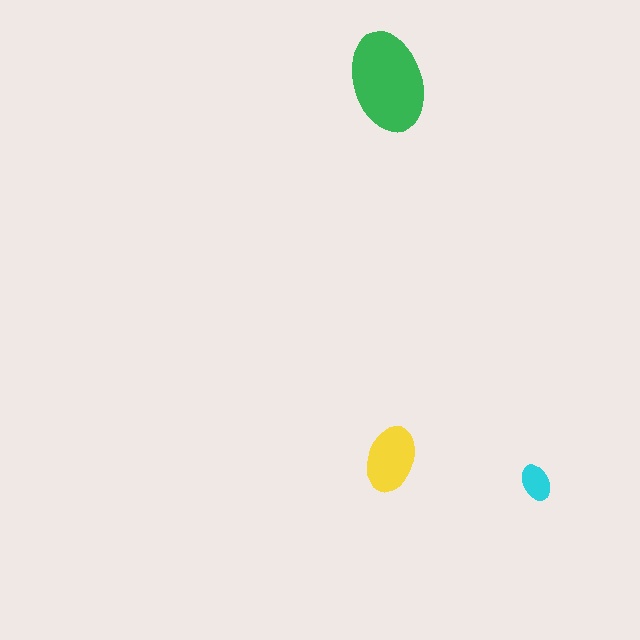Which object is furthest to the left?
The green ellipse is leftmost.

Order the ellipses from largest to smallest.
the green one, the yellow one, the cyan one.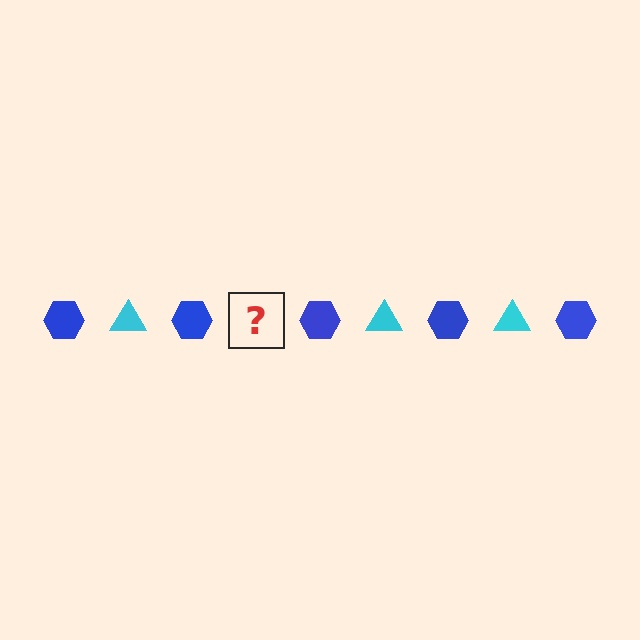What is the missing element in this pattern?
The missing element is a cyan triangle.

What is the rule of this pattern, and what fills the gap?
The rule is that the pattern alternates between blue hexagon and cyan triangle. The gap should be filled with a cyan triangle.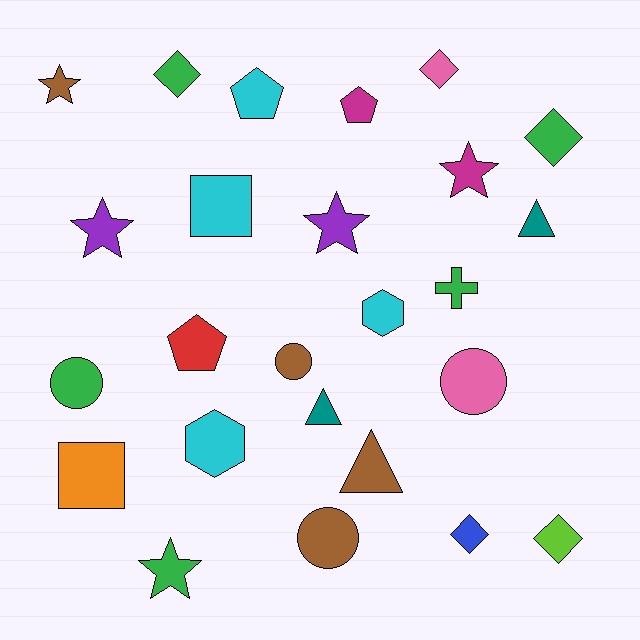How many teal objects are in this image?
There are 2 teal objects.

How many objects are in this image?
There are 25 objects.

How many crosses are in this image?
There is 1 cross.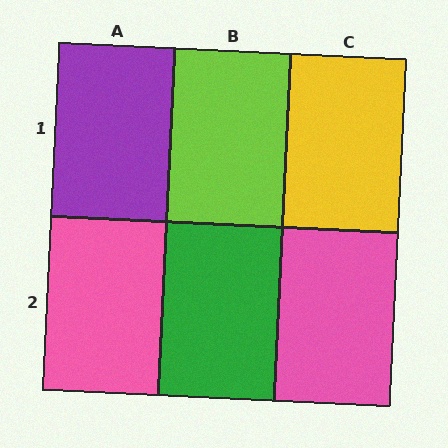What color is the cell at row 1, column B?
Lime.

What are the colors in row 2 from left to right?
Pink, green, pink.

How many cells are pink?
2 cells are pink.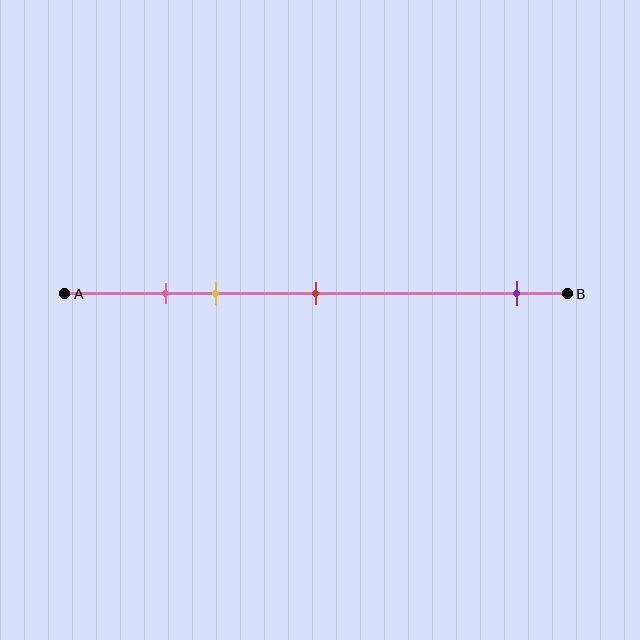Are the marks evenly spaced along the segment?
No, the marks are not evenly spaced.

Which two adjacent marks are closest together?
The pink and yellow marks are the closest adjacent pair.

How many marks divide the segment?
There are 4 marks dividing the segment.